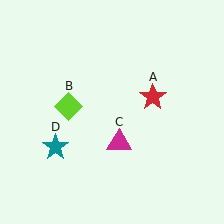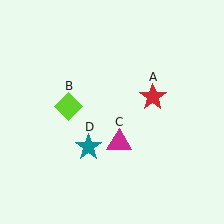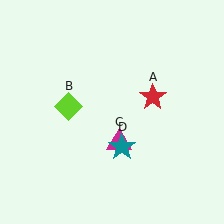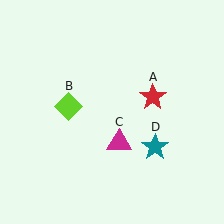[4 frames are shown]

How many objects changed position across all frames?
1 object changed position: teal star (object D).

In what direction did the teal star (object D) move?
The teal star (object D) moved right.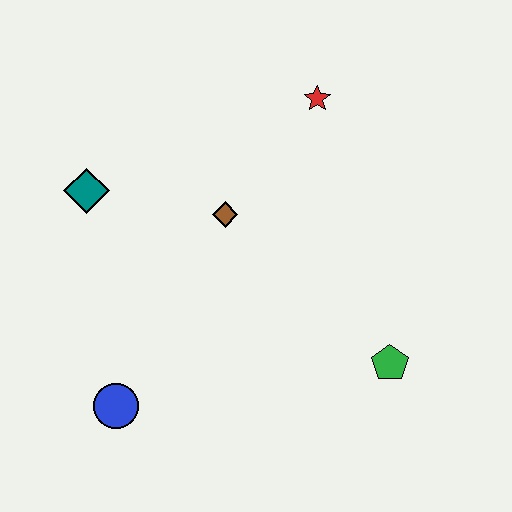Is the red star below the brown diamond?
No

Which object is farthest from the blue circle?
The red star is farthest from the blue circle.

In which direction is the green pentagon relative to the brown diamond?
The green pentagon is to the right of the brown diamond.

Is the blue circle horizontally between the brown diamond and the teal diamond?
Yes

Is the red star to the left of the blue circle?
No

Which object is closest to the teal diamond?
The brown diamond is closest to the teal diamond.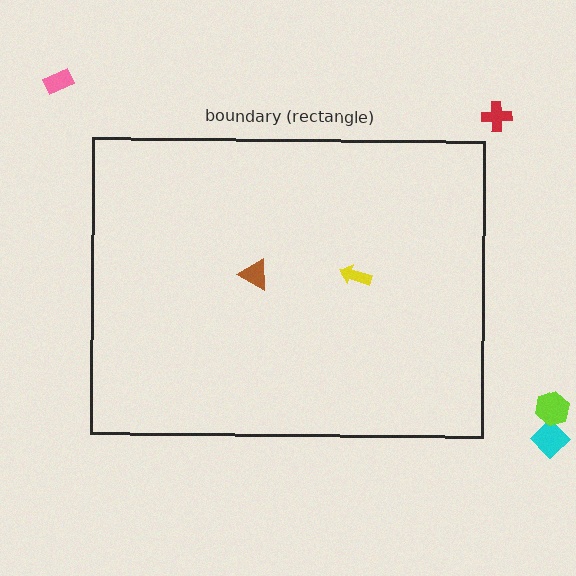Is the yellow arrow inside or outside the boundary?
Inside.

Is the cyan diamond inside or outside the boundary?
Outside.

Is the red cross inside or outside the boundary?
Outside.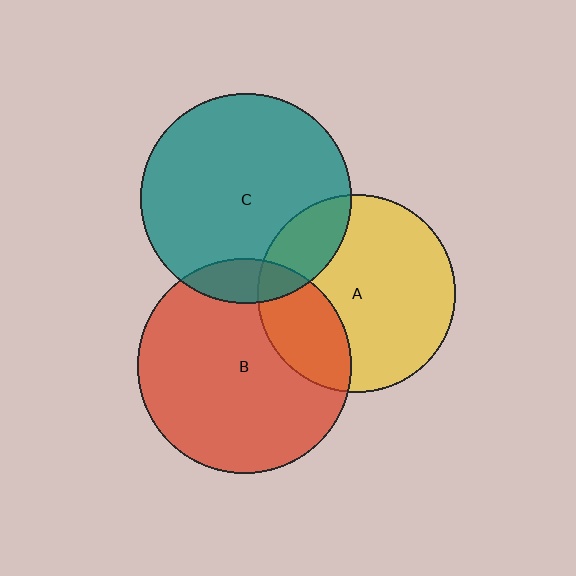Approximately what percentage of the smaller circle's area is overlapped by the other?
Approximately 10%.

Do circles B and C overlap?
Yes.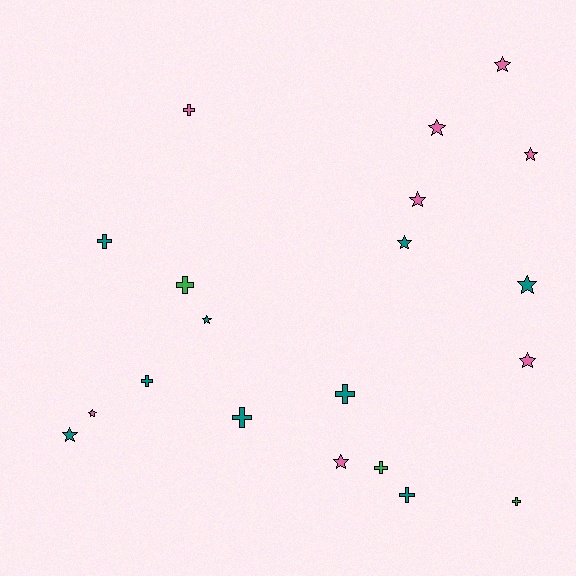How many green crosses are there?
There are 3 green crosses.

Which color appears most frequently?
Teal, with 9 objects.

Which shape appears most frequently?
Star, with 11 objects.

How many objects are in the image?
There are 20 objects.